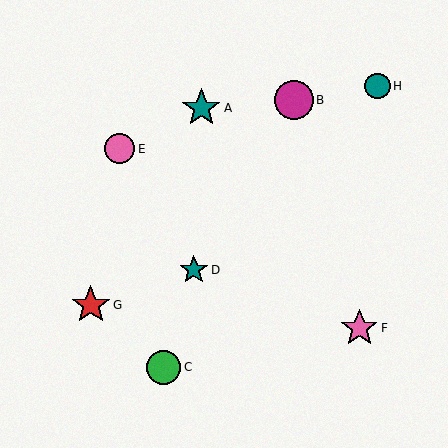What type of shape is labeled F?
Shape F is a pink star.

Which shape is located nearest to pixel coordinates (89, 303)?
The red star (labeled G) at (91, 305) is nearest to that location.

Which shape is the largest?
The red star (labeled G) is the largest.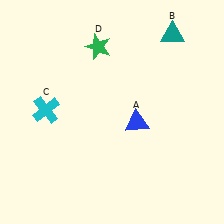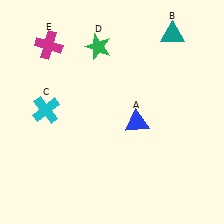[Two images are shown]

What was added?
A magenta cross (E) was added in Image 2.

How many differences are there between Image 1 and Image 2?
There is 1 difference between the two images.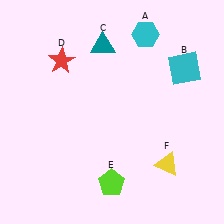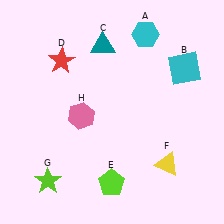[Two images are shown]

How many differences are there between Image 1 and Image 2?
There are 2 differences between the two images.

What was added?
A lime star (G), a pink hexagon (H) were added in Image 2.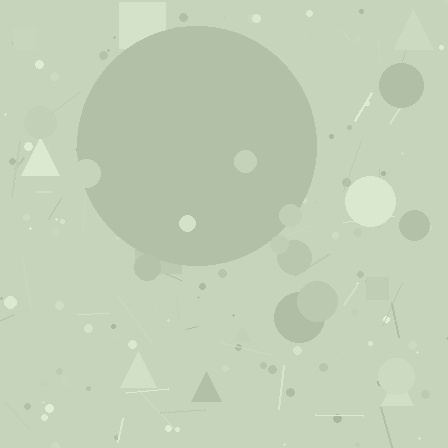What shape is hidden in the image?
A circle is hidden in the image.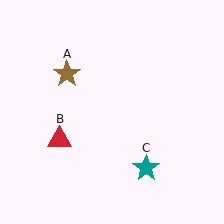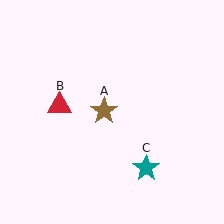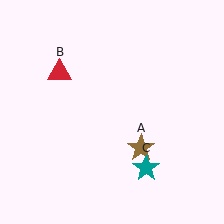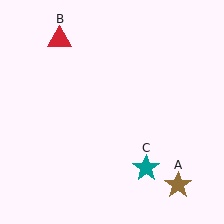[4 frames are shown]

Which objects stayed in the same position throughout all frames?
Teal star (object C) remained stationary.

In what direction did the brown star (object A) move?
The brown star (object A) moved down and to the right.